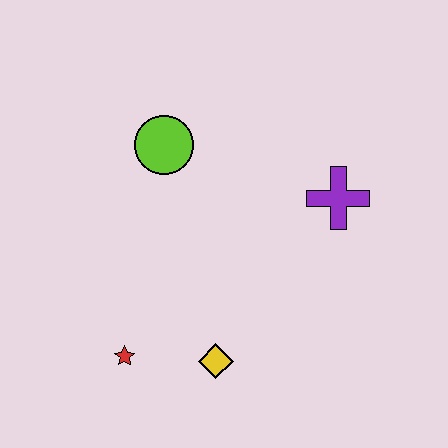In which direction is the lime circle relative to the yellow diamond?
The lime circle is above the yellow diamond.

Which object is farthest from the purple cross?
The red star is farthest from the purple cross.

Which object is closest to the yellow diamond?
The red star is closest to the yellow diamond.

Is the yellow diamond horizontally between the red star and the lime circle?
No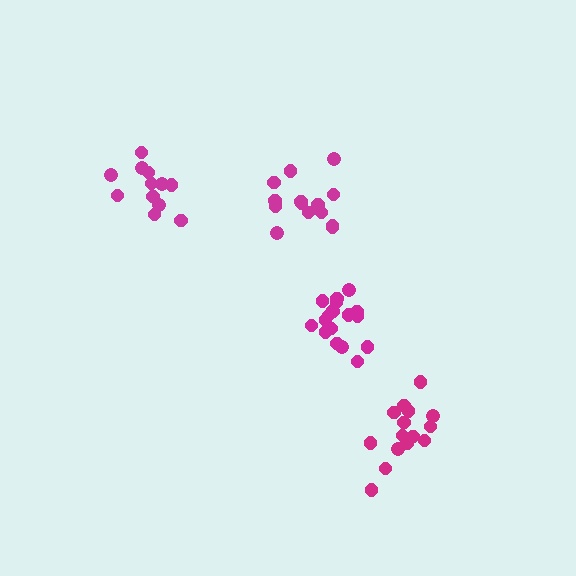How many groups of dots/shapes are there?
There are 4 groups.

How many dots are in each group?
Group 1: 14 dots, Group 2: 12 dots, Group 3: 18 dots, Group 4: 15 dots (59 total).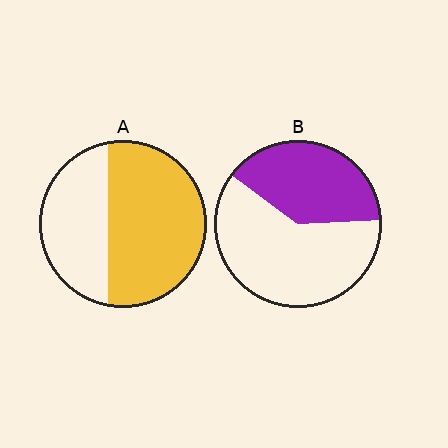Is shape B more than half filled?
No.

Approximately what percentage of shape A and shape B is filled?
A is approximately 60% and B is approximately 40%.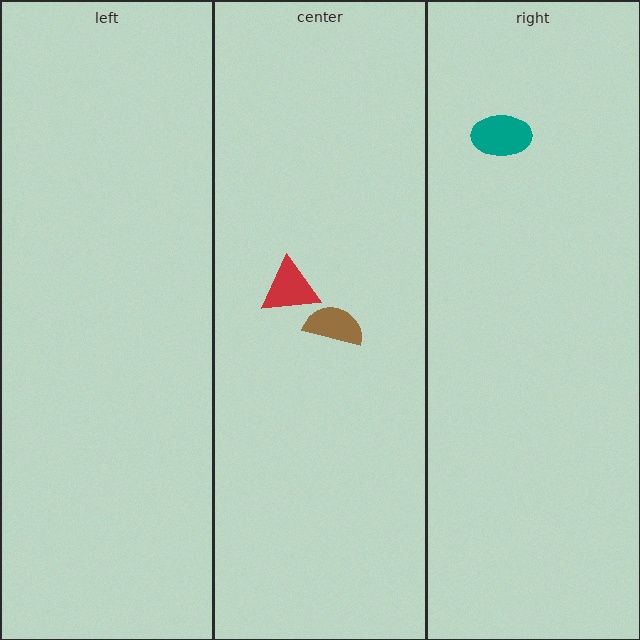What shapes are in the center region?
The red triangle, the brown semicircle.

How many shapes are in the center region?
2.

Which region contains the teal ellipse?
The right region.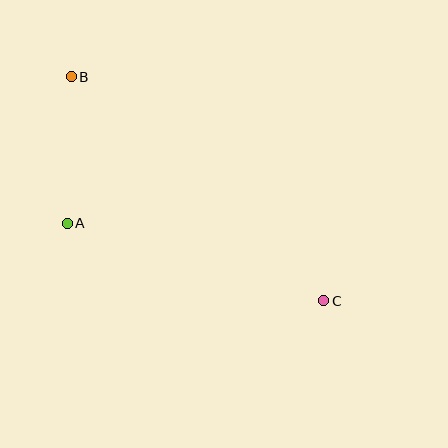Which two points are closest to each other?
Points A and B are closest to each other.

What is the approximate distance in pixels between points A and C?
The distance between A and C is approximately 268 pixels.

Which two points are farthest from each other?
Points B and C are farthest from each other.